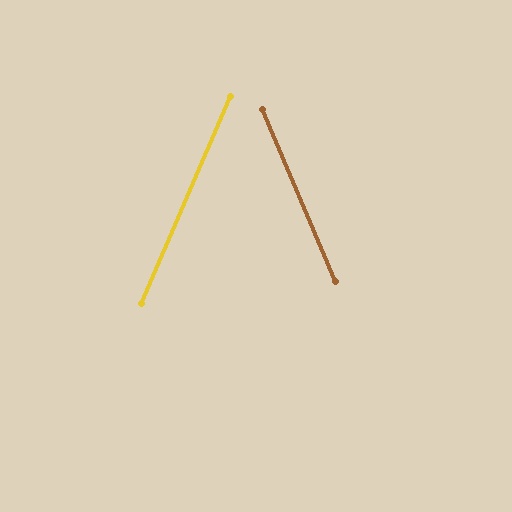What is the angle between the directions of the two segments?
Approximately 46 degrees.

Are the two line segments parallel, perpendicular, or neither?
Neither parallel nor perpendicular — they differ by about 46°.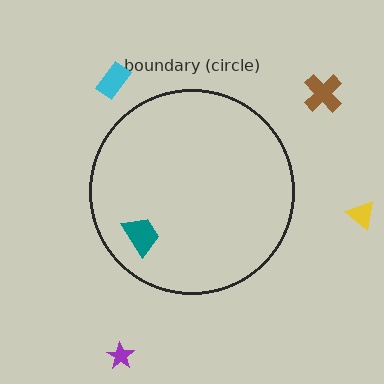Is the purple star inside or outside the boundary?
Outside.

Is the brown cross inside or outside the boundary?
Outside.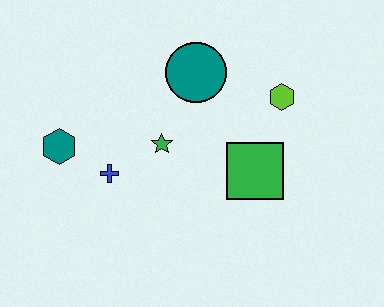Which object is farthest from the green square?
The teal hexagon is farthest from the green square.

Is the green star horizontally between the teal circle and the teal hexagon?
Yes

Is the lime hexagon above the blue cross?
Yes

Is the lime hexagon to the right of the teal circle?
Yes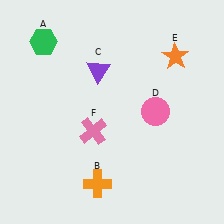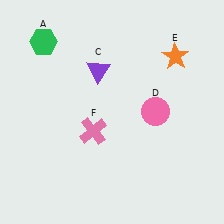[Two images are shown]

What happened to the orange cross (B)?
The orange cross (B) was removed in Image 2. It was in the bottom-left area of Image 1.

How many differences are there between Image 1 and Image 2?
There is 1 difference between the two images.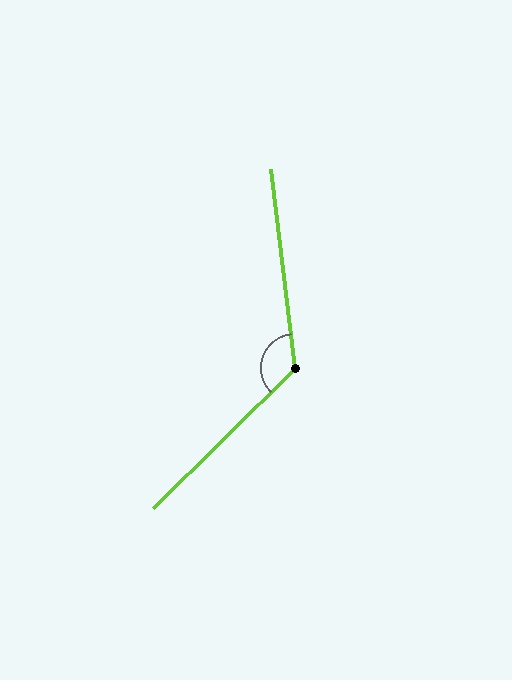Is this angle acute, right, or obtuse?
It is obtuse.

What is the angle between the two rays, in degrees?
Approximately 128 degrees.